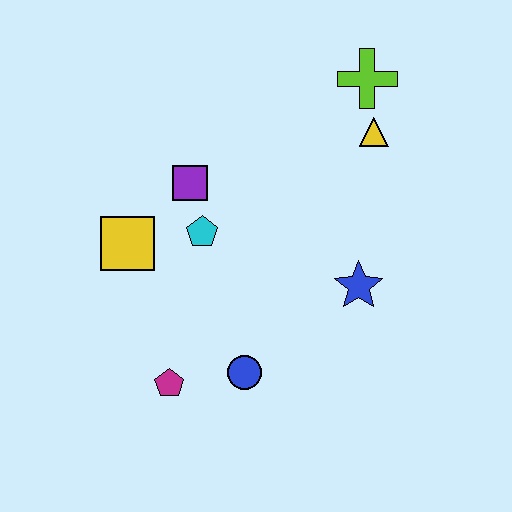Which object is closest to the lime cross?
The yellow triangle is closest to the lime cross.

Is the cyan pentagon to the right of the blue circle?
No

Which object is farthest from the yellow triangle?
The magenta pentagon is farthest from the yellow triangle.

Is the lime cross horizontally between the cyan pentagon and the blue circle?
No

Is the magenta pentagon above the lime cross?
No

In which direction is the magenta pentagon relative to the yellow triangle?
The magenta pentagon is below the yellow triangle.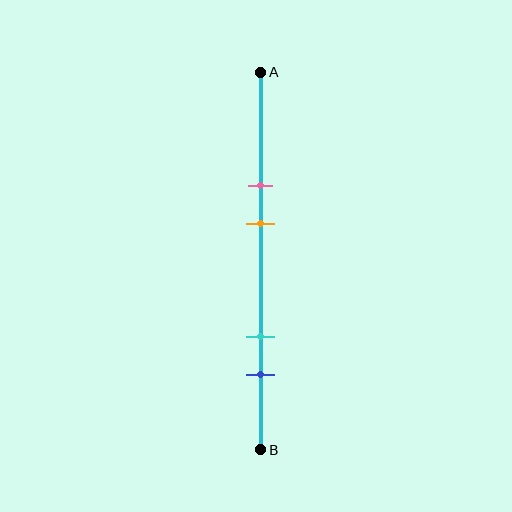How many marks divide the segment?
There are 4 marks dividing the segment.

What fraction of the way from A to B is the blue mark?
The blue mark is approximately 80% (0.8) of the way from A to B.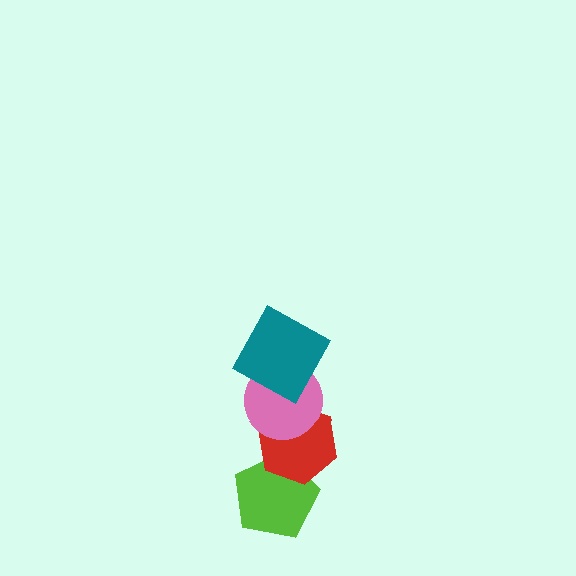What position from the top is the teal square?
The teal square is 1st from the top.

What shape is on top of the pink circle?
The teal square is on top of the pink circle.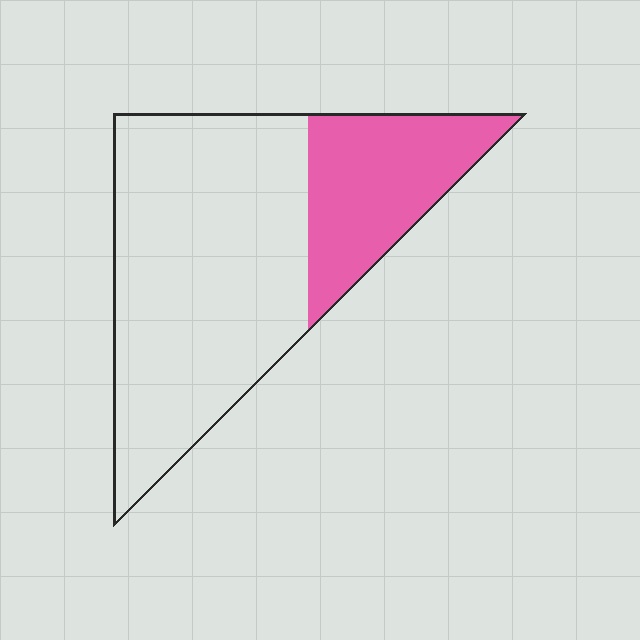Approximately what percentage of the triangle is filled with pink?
Approximately 30%.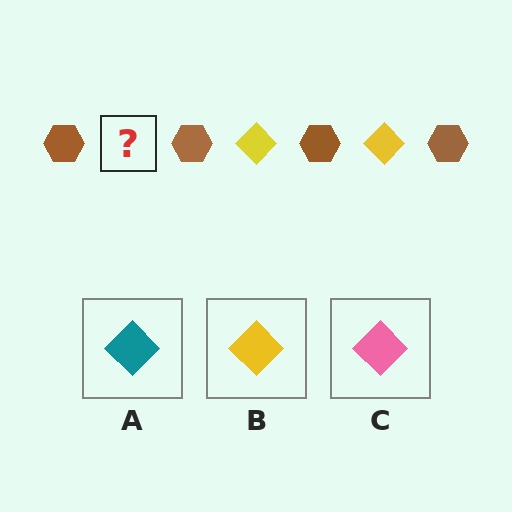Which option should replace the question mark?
Option B.